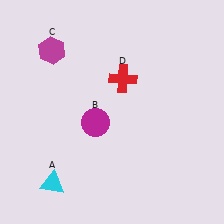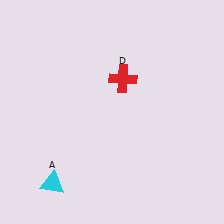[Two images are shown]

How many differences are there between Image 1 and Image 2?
There are 2 differences between the two images.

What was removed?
The magenta circle (B), the magenta hexagon (C) were removed in Image 2.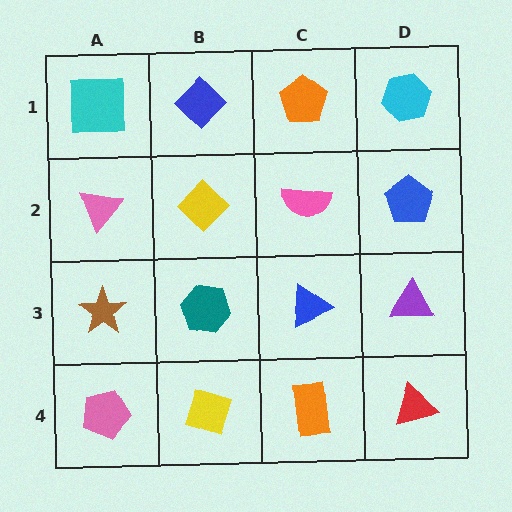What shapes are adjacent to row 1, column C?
A pink semicircle (row 2, column C), a blue diamond (row 1, column B), a cyan hexagon (row 1, column D).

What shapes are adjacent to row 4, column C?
A blue triangle (row 3, column C), a yellow diamond (row 4, column B), a red triangle (row 4, column D).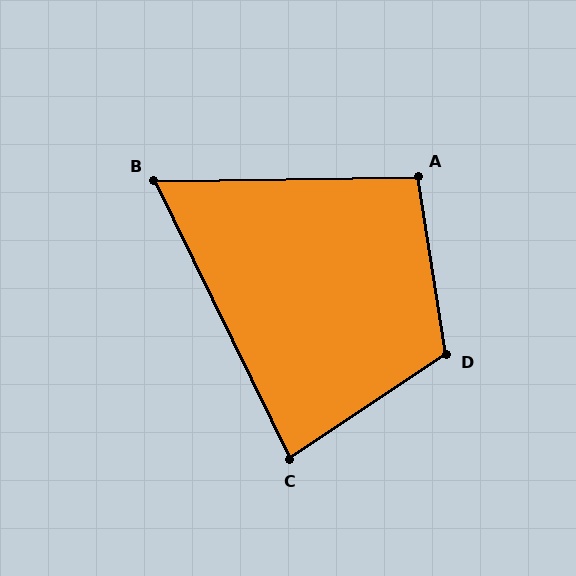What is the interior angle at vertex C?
Approximately 82 degrees (acute).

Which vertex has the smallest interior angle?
B, at approximately 65 degrees.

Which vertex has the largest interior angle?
D, at approximately 115 degrees.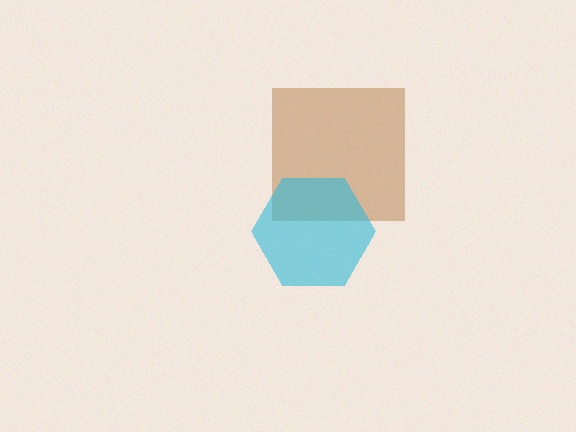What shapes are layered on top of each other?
The layered shapes are: a brown square, a cyan hexagon.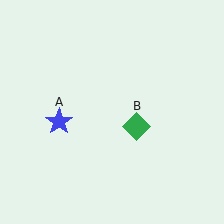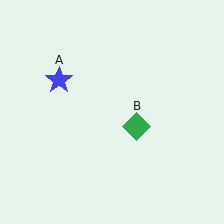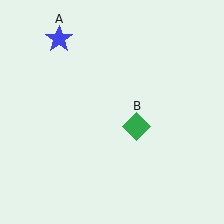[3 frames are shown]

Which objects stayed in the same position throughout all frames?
Green diamond (object B) remained stationary.